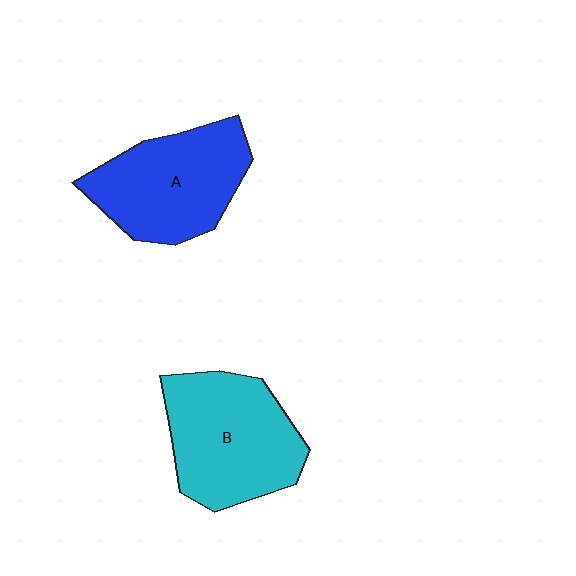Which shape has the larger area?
Shape B (cyan).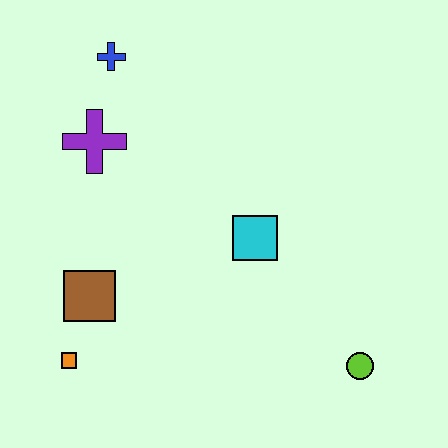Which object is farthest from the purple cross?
The lime circle is farthest from the purple cross.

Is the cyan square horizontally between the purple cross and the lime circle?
Yes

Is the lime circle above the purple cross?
No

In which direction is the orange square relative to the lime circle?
The orange square is to the left of the lime circle.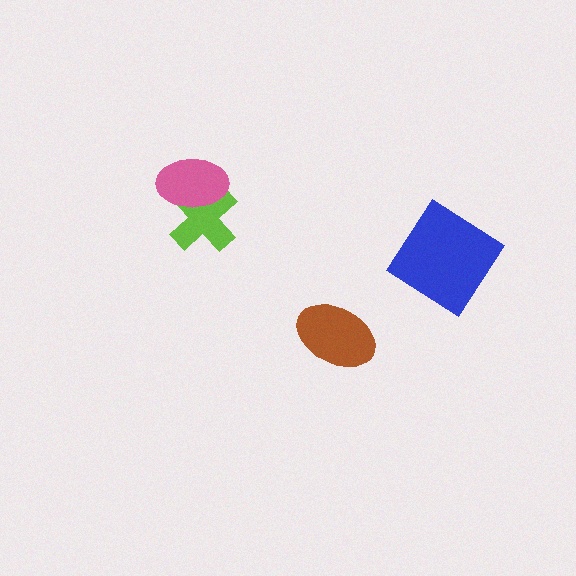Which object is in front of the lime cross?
The pink ellipse is in front of the lime cross.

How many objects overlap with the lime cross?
1 object overlaps with the lime cross.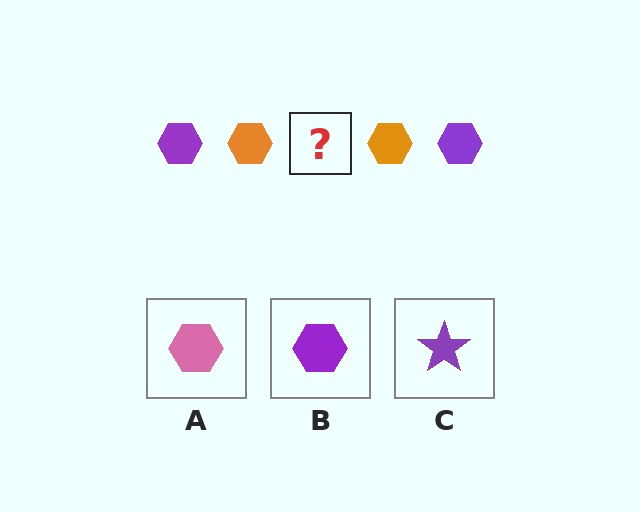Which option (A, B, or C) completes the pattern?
B.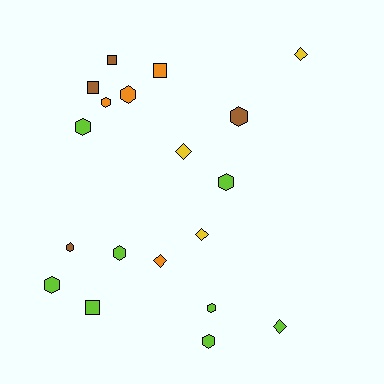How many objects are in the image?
There are 19 objects.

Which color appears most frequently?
Lime, with 8 objects.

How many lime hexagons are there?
There are 6 lime hexagons.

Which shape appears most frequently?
Hexagon, with 10 objects.